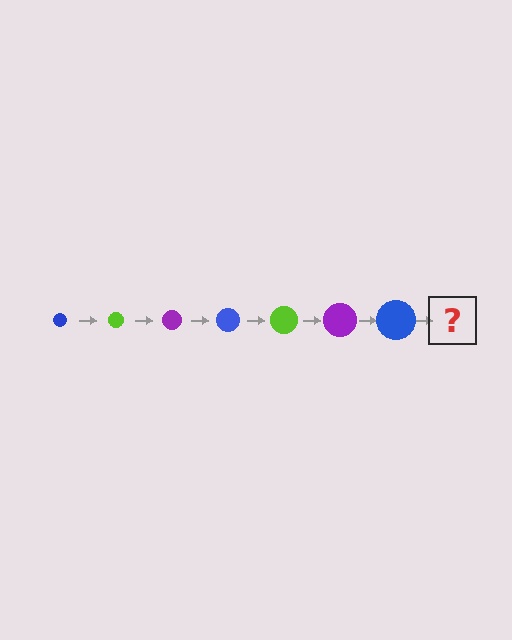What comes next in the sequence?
The next element should be a lime circle, larger than the previous one.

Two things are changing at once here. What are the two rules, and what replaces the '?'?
The two rules are that the circle grows larger each step and the color cycles through blue, lime, and purple. The '?' should be a lime circle, larger than the previous one.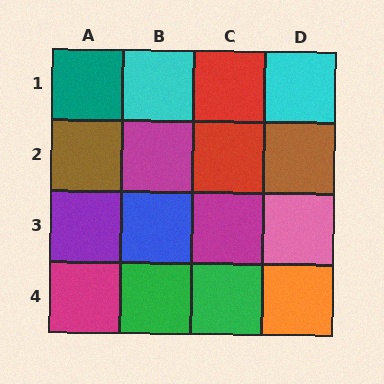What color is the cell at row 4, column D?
Orange.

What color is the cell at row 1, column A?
Teal.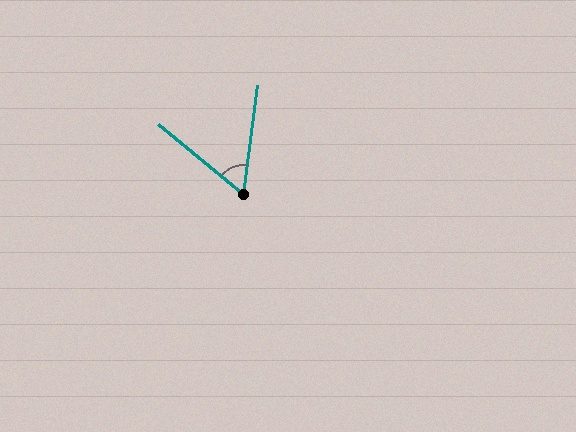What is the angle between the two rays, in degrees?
Approximately 58 degrees.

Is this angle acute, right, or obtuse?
It is acute.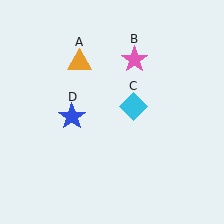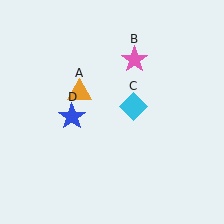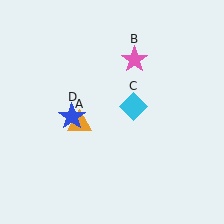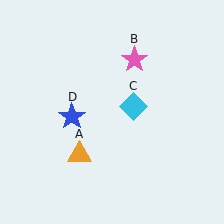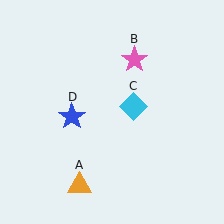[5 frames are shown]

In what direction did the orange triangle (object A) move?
The orange triangle (object A) moved down.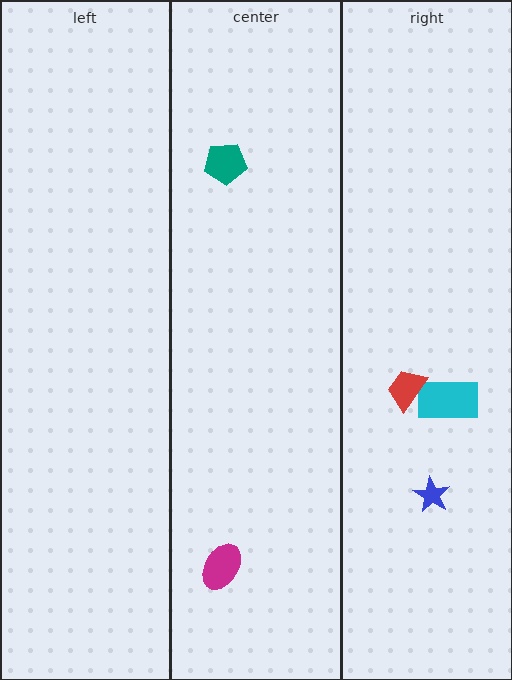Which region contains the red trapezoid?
The right region.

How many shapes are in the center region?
2.